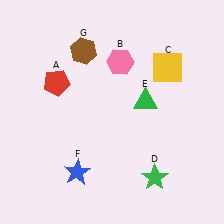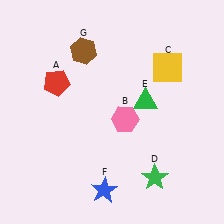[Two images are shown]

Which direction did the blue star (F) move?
The blue star (F) moved right.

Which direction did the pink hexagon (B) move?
The pink hexagon (B) moved down.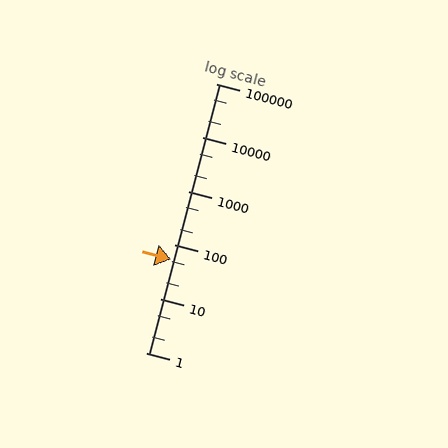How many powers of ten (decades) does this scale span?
The scale spans 5 decades, from 1 to 100000.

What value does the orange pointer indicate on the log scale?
The pointer indicates approximately 54.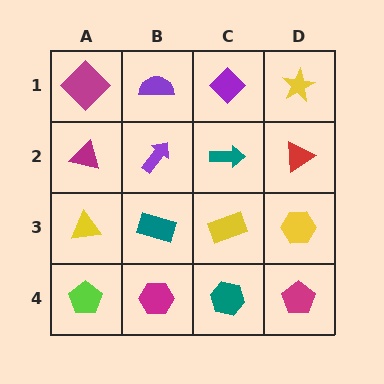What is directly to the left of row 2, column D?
A teal arrow.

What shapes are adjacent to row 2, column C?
A purple diamond (row 1, column C), a yellow rectangle (row 3, column C), a purple arrow (row 2, column B), a red triangle (row 2, column D).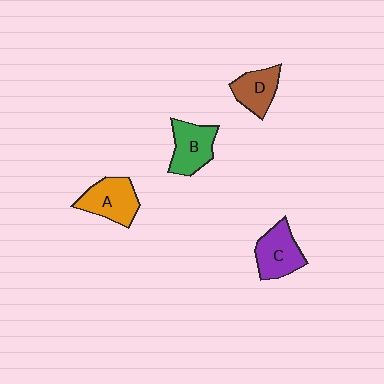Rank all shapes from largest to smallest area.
From largest to smallest: A (orange), C (purple), B (green), D (brown).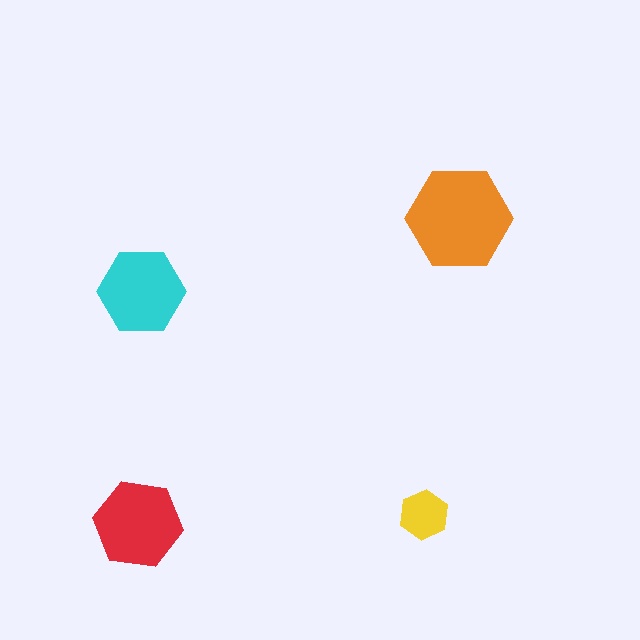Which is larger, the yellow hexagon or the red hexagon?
The red one.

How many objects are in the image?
There are 4 objects in the image.